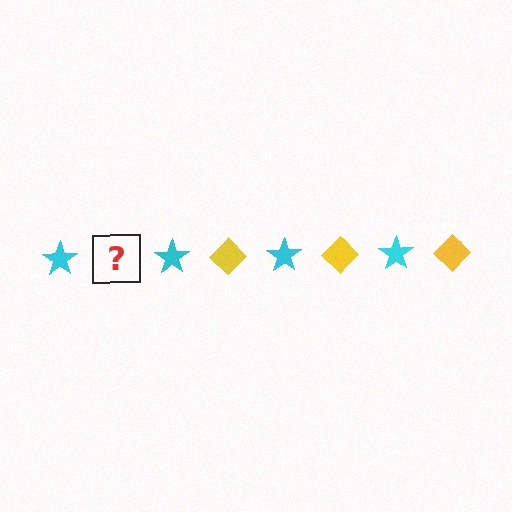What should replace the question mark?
The question mark should be replaced with a yellow diamond.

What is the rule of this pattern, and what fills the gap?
The rule is that the pattern alternates between cyan star and yellow diamond. The gap should be filled with a yellow diamond.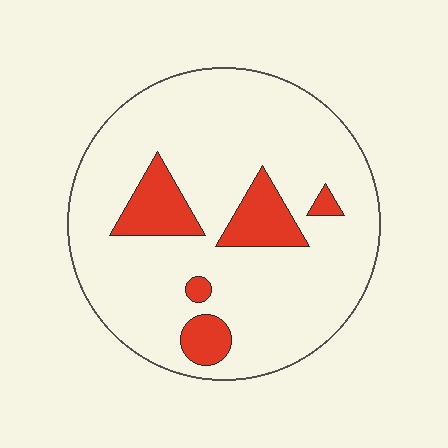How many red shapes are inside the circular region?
5.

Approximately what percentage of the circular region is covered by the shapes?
Approximately 15%.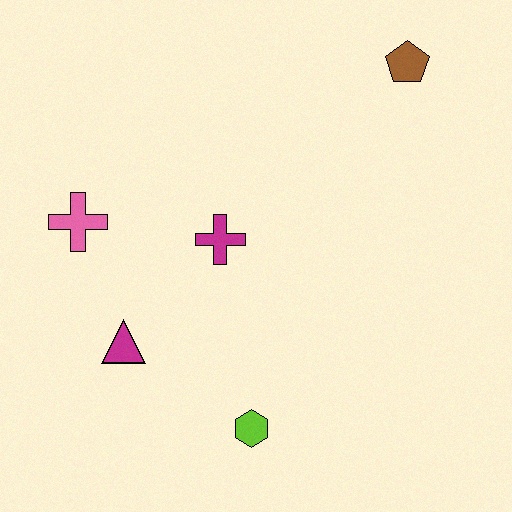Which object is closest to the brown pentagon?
The magenta cross is closest to the brown pentagon.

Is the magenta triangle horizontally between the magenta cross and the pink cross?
Yes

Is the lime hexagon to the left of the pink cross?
No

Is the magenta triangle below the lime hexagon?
No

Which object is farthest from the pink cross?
The brown pentagon is farthest from the pink cross.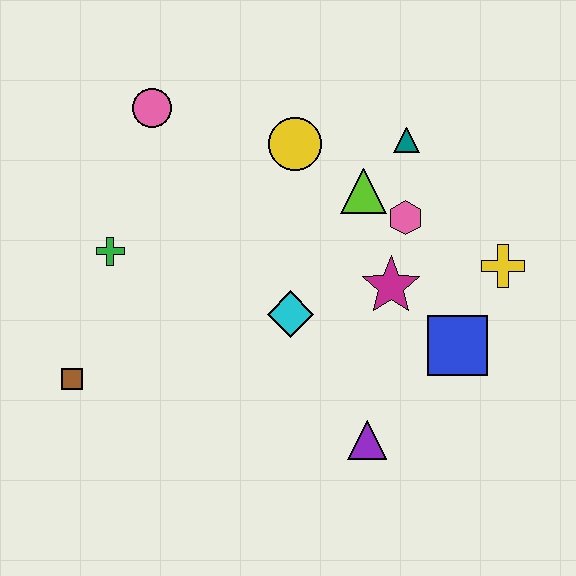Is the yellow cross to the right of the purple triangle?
Yes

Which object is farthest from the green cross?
The yellow cross is farthest from the green cross.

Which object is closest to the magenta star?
The pink hexagon is closest to the magenta star.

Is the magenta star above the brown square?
Yes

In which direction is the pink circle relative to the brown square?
The pink circle is above the brown square.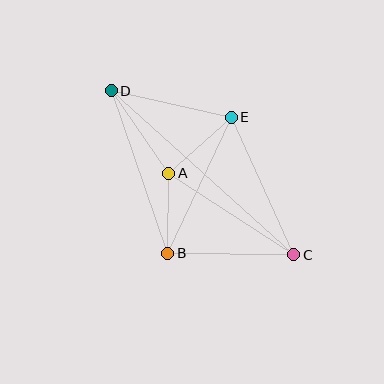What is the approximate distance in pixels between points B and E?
The distance between B and E is approximately 150 pixels.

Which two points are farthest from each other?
Points C and D are farthest from each other.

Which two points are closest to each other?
Points A and B are closest to each other.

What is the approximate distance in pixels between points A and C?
The distance between A and C is approximately 149 pixels.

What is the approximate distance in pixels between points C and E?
The distance between C and E is approximately 151 pixels.